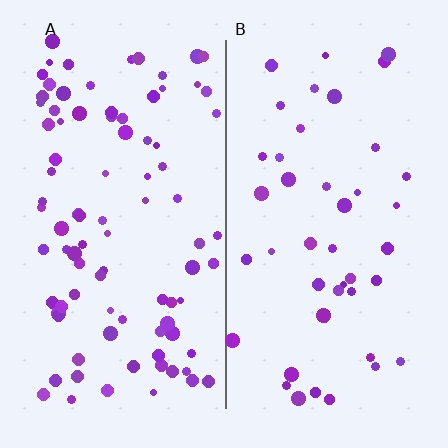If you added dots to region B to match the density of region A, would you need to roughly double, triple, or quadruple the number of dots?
Approximately double.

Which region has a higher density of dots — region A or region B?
A (the left).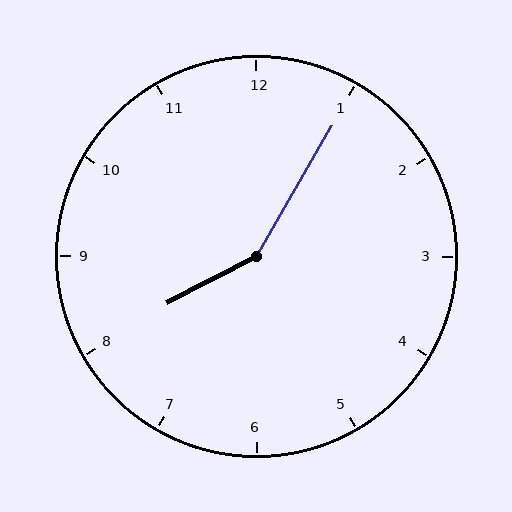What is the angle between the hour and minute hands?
Approximately 148 degrees.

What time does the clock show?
8:05.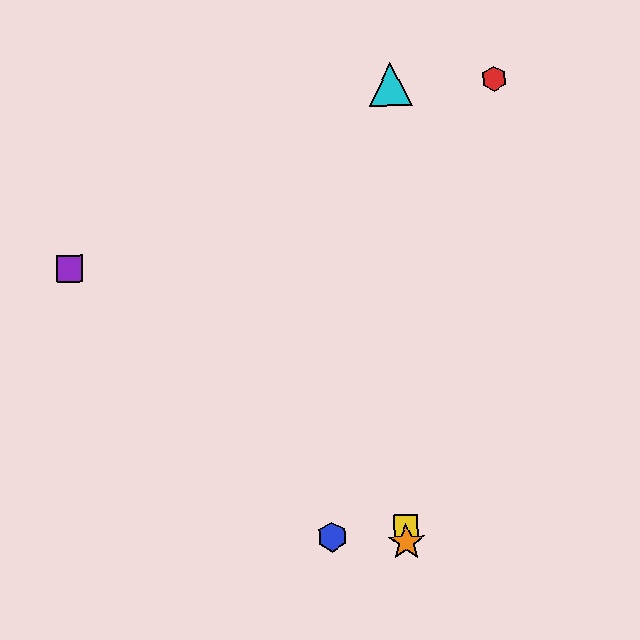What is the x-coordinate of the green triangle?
The green triangle is at x≈390.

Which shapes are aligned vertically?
The green triangle, the yellow square, the orange star, the cyan triangle are aligned vertically.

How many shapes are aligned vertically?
4 shapes (the green triangle, the yellow square, the orange star, the cyan triangle) are aligned vertically.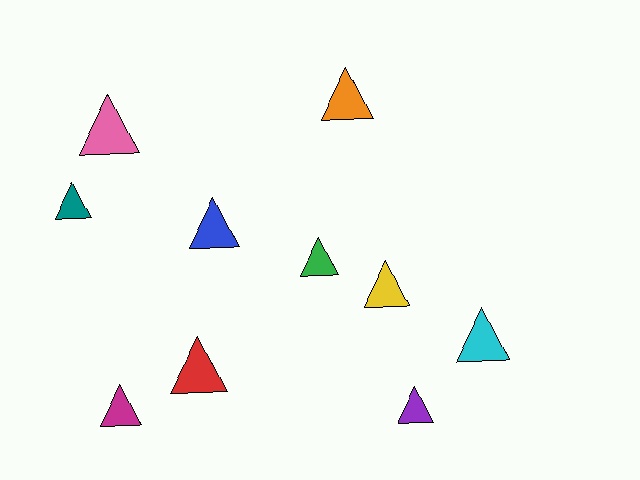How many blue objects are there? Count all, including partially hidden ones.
There is 1 blue object.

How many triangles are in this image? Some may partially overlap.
There are 10 triangles.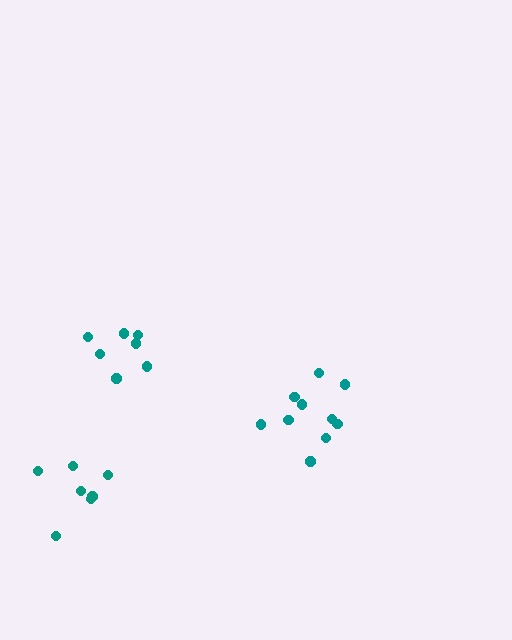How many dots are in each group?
Group 1: 7 dots, Group 2: 10 dots, Group 3: 7 dots (24 total).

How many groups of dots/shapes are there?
There are 3 groups.